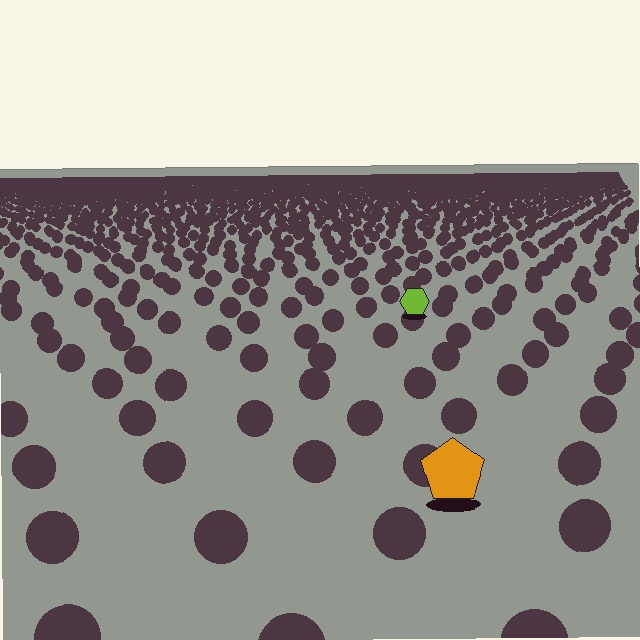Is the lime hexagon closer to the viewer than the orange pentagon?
No. The orange pentagon is closer — you can tell from the texture gradient: the ground texture is coarser near it.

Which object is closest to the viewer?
The orange pentagon is closest. The texture marks near it are larger and more spread out.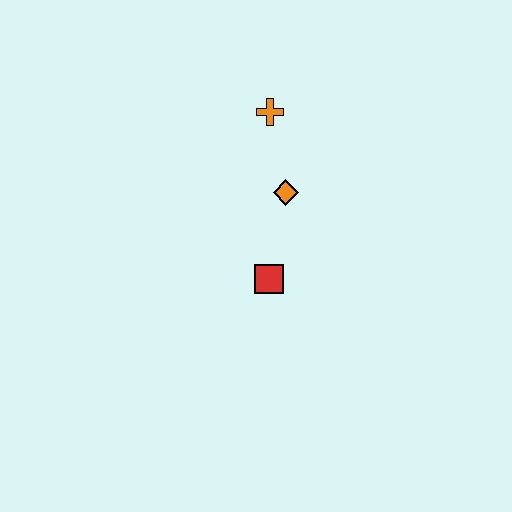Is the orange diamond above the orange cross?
No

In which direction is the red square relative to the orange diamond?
The red square is below the orange diamond.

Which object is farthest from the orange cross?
The red square is farthest from the orange cross.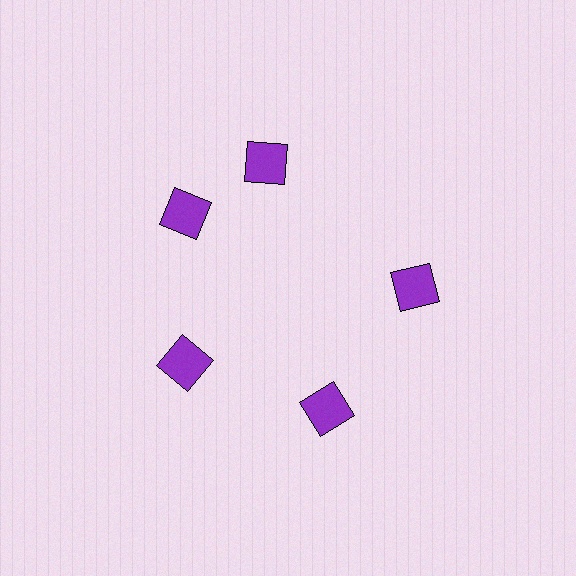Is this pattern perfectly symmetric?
No. The 5 purple squares are arranged in a ring, but one element near the 1 o'clock position is rotated out of alignment along the ring, breaking the 5-fold rotational symmetry.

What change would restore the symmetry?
The symmetry would be restored by rotating it back into even spacing with its neighbors so that all 5 squares sit at equal angles and equal distance from the center.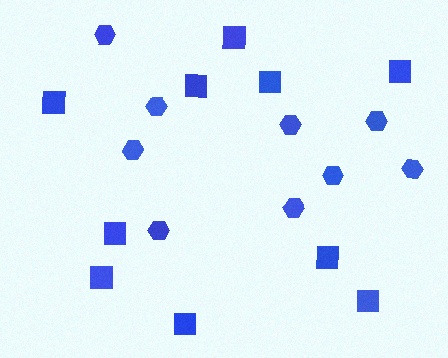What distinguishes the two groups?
There are 2 groups: one group of hexagons (9) and one group of squares (10).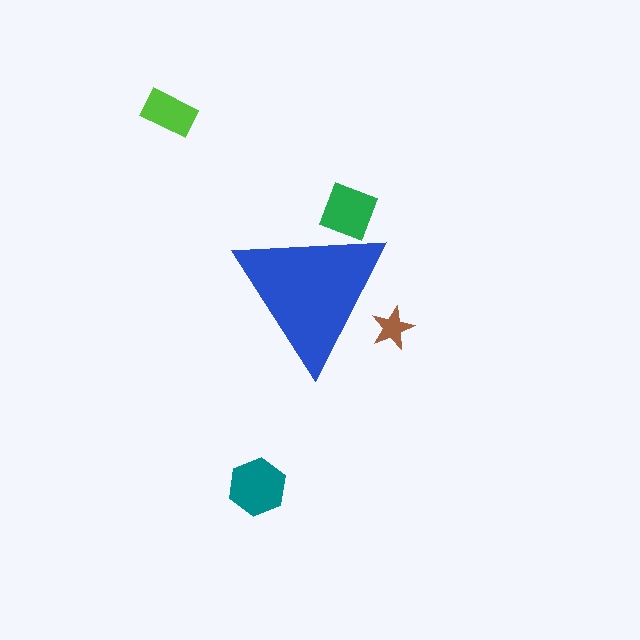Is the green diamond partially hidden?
Yes, the green diamond is partially hidden behind the blue triangle.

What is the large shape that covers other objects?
A blue triangle.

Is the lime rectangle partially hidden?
No, the lime rectangle is fully visible.